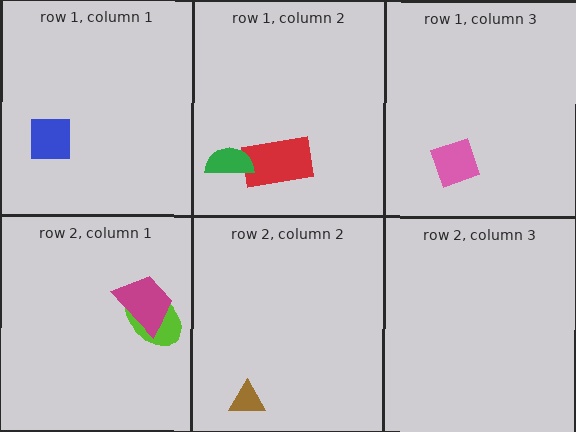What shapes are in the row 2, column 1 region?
The lime ellipse, the magenta trapezoid.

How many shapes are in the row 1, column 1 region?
1.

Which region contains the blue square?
The row 1, column 1 region.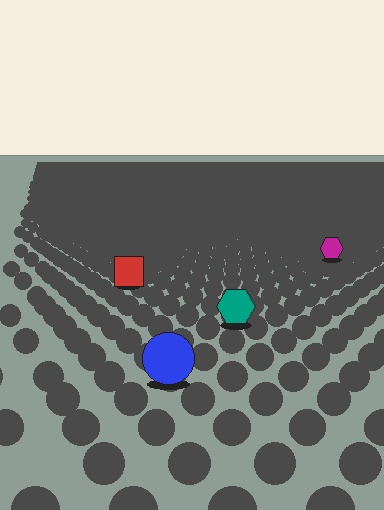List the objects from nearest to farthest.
From nearest to farthest: the blue circle, the teal hexagon, the red square, the magenta hexagon.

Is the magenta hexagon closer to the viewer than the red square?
No. The red square is closer — you can tell from the texture gradient: the ground texture is coarser near it.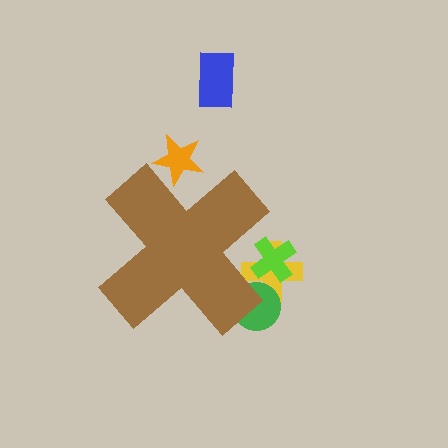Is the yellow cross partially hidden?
Yes, the yellow cross is partially hidden behind the brown cross.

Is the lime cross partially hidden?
Yes, the lime cross is partially hidden behind the brown cross.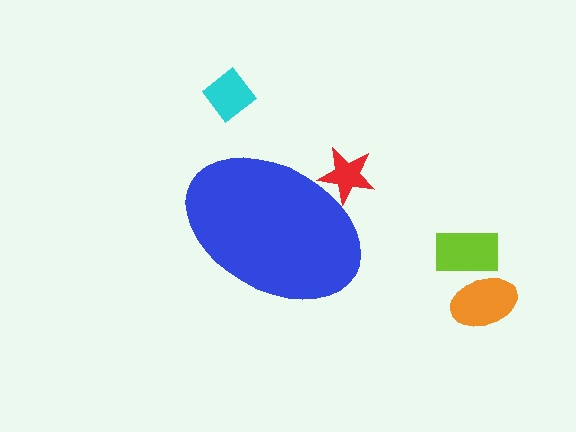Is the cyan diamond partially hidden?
No, the cyan diamond is fully visible.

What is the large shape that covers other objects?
A blue ellipse.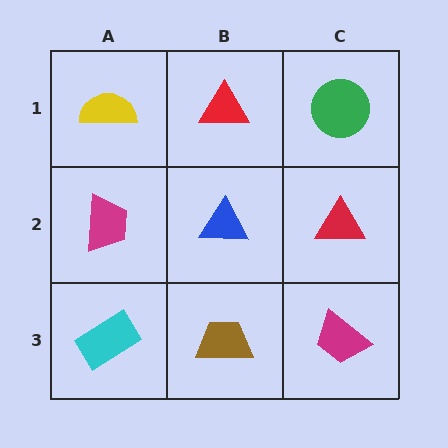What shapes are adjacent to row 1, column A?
A magenta trapezoid (row 2, column A), a red triangle (row 1, column B).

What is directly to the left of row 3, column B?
A cyan rectangle.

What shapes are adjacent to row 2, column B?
A red triangle (row 1, column B), a brown trapezoid (row 3, column B), a magenta trapezoid (row 2, column A), a red triangle (row 2, column C).